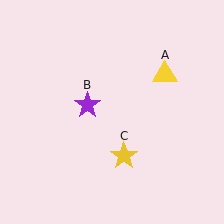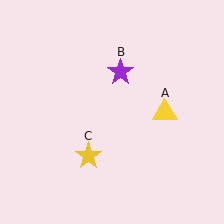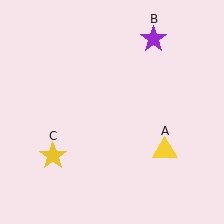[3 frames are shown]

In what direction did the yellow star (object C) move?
The yellow star (object C) moved left.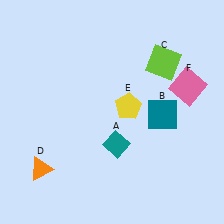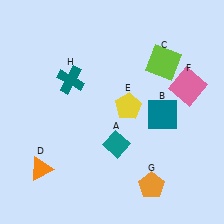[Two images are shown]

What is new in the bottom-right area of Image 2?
An orange pentagon (G) was added in the bottom-right area of Image 2.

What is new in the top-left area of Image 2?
A teal cross (H) was added in the top-left area of Image 2.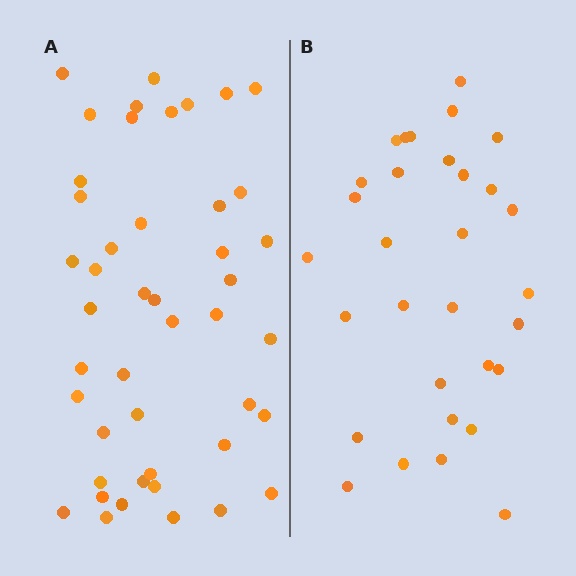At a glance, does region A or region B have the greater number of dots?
Region A (the left region) has more dots.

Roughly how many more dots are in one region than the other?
Region A has approximately 15 more dots than region B.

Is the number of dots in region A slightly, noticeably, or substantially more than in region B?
Region A has substantially more. The ratio is roughly 1.5 to 1.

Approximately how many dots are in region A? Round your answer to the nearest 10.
About 40 dots. (The exact count is 45, which rounds to 40.)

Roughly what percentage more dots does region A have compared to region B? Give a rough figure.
About 45% more.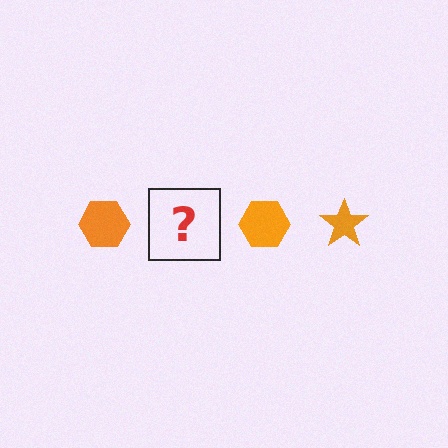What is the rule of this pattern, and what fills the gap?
The rule is that the pattern cycles through hexagon, star shapes in orange. The gap should be filled with an orange star.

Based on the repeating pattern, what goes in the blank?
The blank should be an orange star.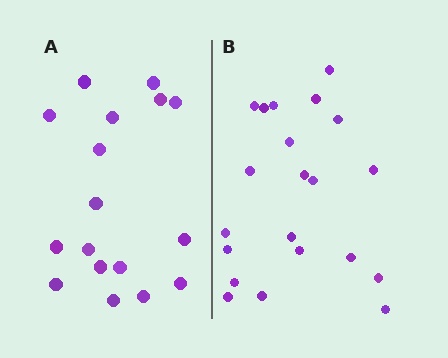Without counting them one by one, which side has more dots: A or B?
Region B (the right region) has more dots.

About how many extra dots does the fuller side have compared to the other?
Region B has about 4 more dots than region A.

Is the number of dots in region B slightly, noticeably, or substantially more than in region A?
Region B has only slightly more — the two regions are fairly close. The ratio is roughly 1.2 to 1.